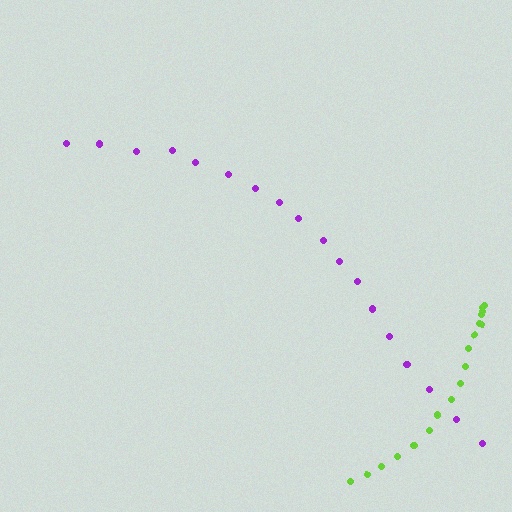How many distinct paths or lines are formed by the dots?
There are 2 distinct paths.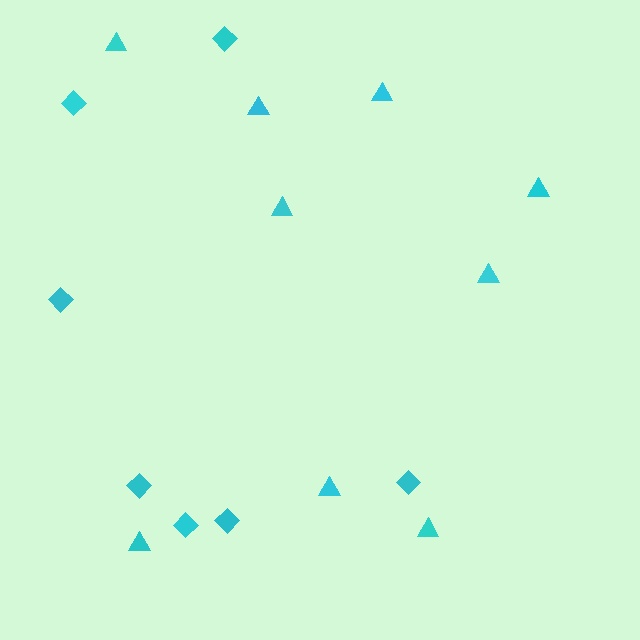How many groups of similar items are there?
There are 2 groups: one group of diamonds (7) and one group of triangles (9).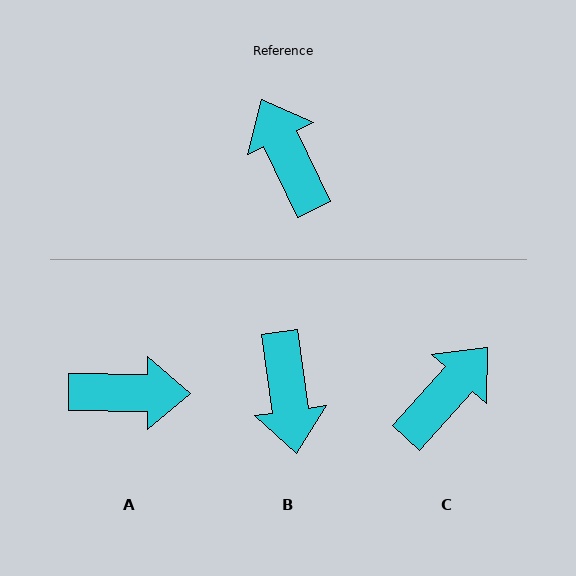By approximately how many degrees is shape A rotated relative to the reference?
Approximately 116 degrees clockwise.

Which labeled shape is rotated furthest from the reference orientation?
B, about 162 degrees away.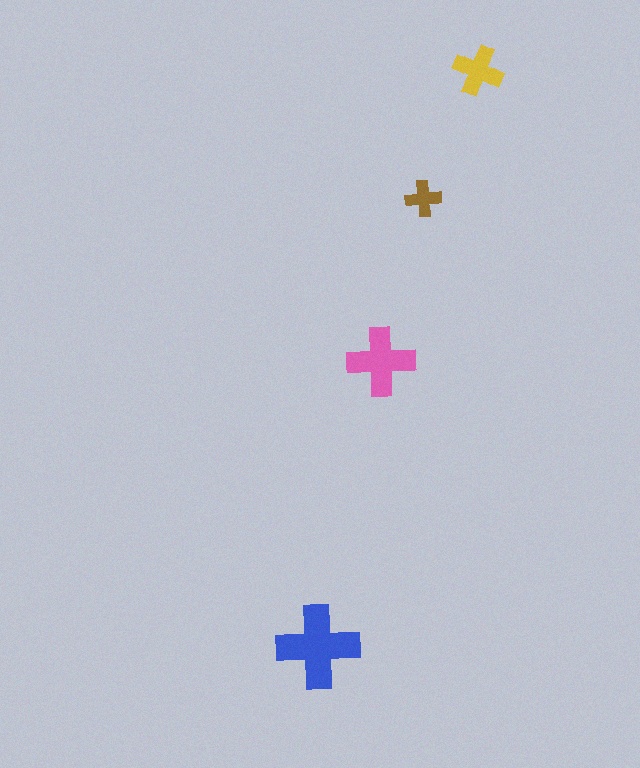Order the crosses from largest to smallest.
the blue one, the pink one, the yellow one, the brown one.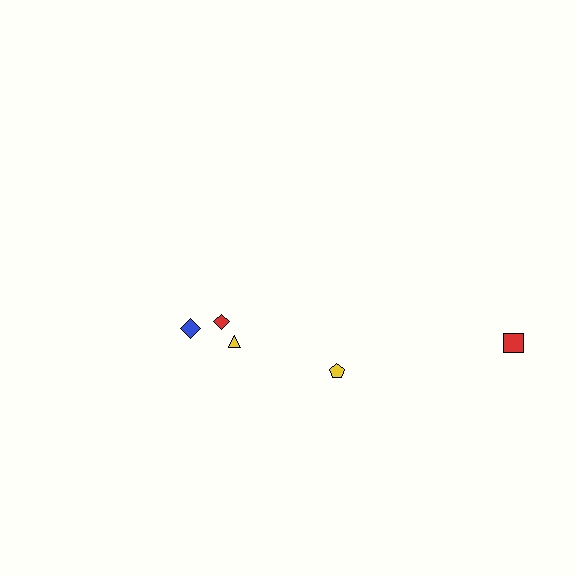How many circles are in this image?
There are no circles.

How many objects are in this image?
There are 5 objects.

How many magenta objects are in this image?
There are no magenta objects.